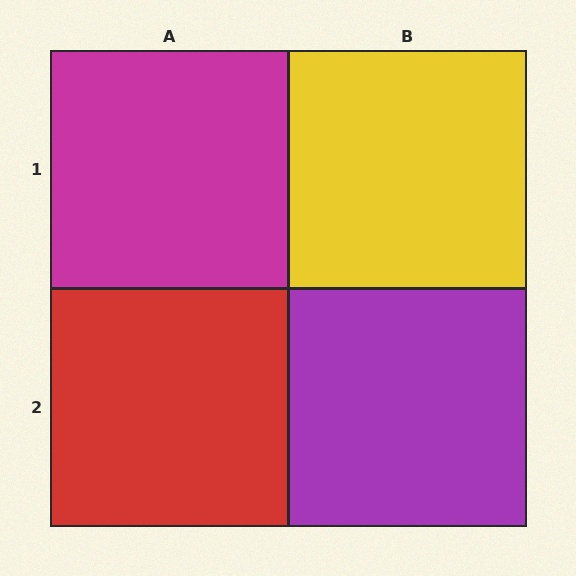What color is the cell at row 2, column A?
Red.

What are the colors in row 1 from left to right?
Magenta, yellow.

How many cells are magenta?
1 cell is magenta.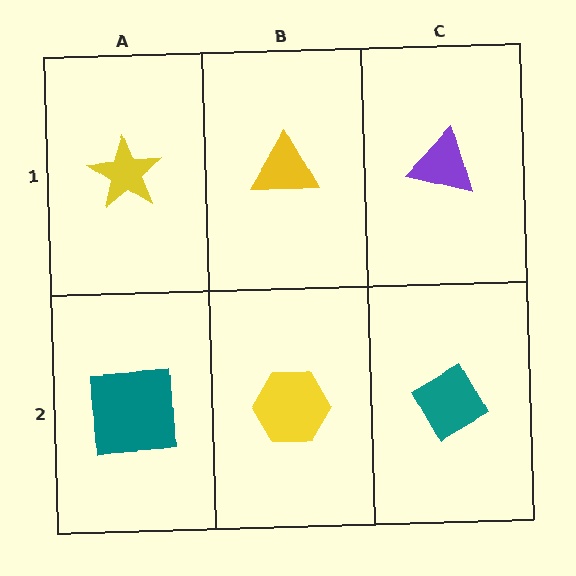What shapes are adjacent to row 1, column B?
A yellow hexagon (row 2, column B), a yellow star (row 1, column A), a purple triangle (row 1, column C).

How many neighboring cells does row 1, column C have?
2.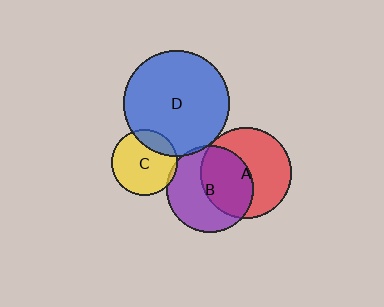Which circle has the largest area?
Circle D (blue).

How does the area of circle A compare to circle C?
Approximately 1.9 times.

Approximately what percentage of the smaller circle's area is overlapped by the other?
Approximately 5%.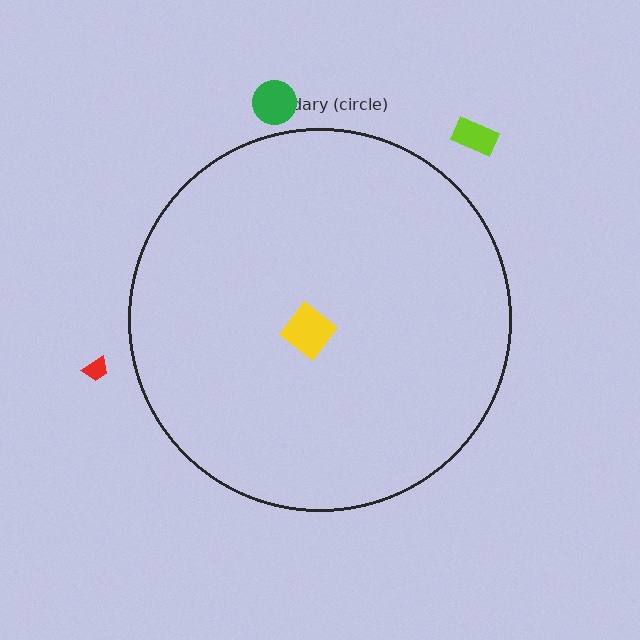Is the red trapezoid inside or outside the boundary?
Outside.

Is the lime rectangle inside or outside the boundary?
Outside.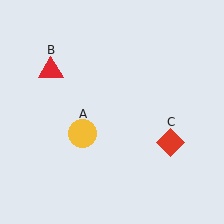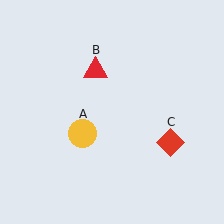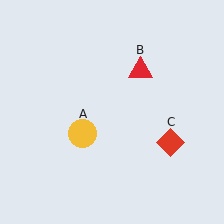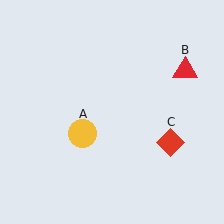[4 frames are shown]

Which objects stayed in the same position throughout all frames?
Yellow circle (object A) and red diamond (object C) remained stationary.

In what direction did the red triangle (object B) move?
The red triangle (object B) moved right.